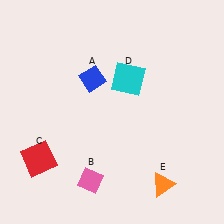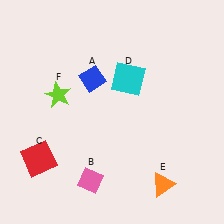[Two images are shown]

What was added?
A lime star (F) was added in Image 2.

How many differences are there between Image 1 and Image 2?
There is 1 difference between the two images.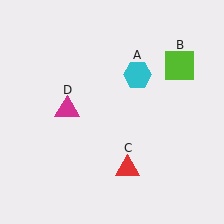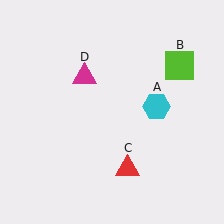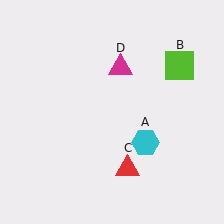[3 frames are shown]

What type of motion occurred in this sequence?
The cyan hexagon (object A), magenta triangle (object D) rotated clockwise around the center of the scene.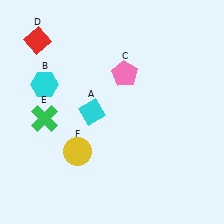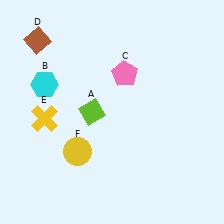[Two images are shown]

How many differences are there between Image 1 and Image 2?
There are 3 differences between the two images.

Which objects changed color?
A changed from cyan to lime. D changed from red to brown. E changed from green to yellow.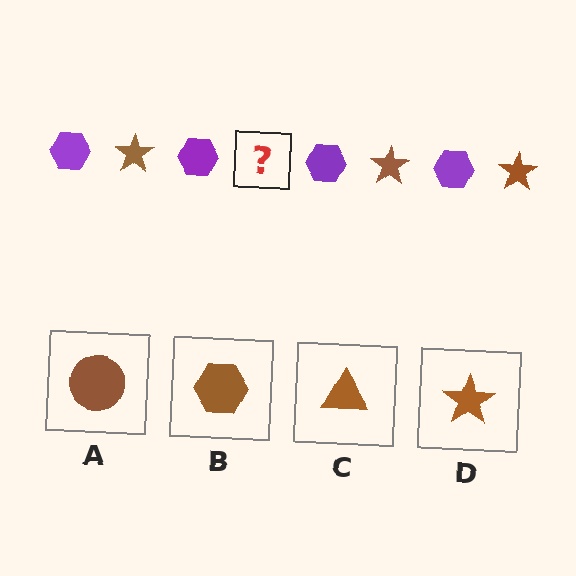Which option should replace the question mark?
Option D.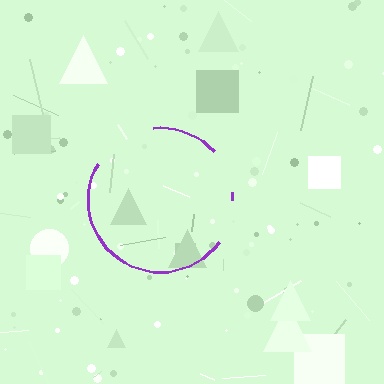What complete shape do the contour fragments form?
The contour fragments form a circle.